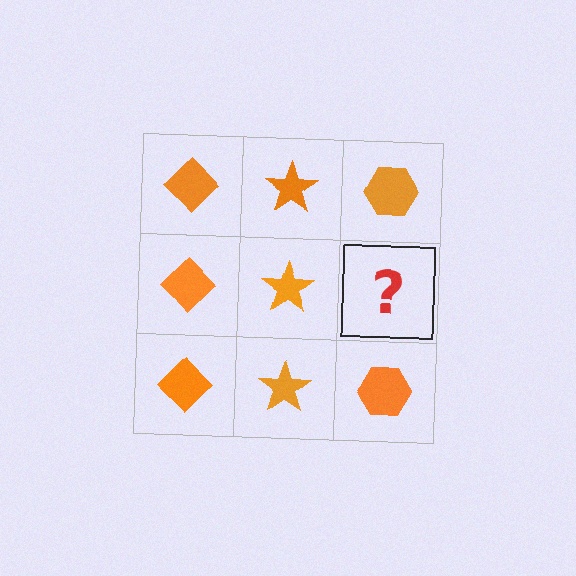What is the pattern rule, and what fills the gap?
The rule is that each column has a consistent shape. The gap should be filled with an orange hexagon.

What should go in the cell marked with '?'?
The missing cell should contain an orange hexagon.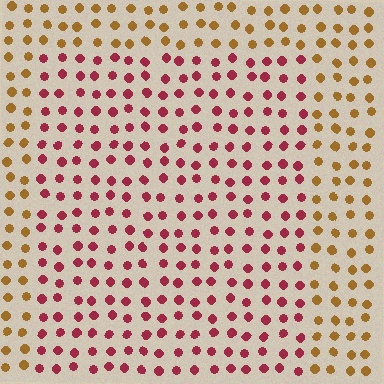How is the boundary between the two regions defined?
The boundary is defined purely by a slight shift in hue (about 51 degrees). Spacing, size, and orientation are identical on both sides.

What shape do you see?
I see a rectangle.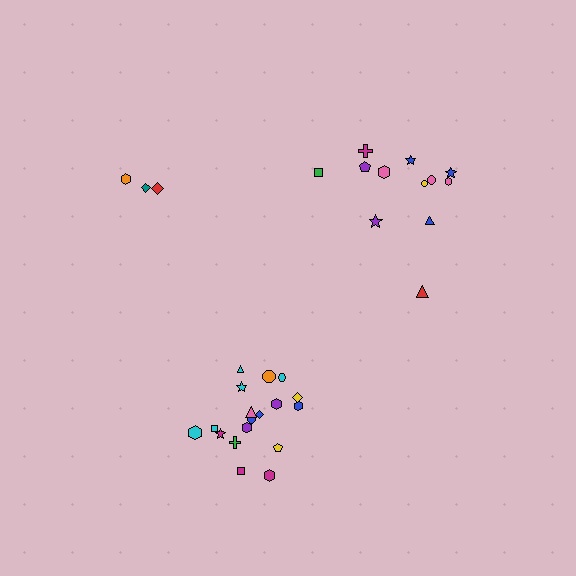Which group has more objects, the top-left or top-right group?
The top-right group.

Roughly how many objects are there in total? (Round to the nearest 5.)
Roughly 35 objects in total.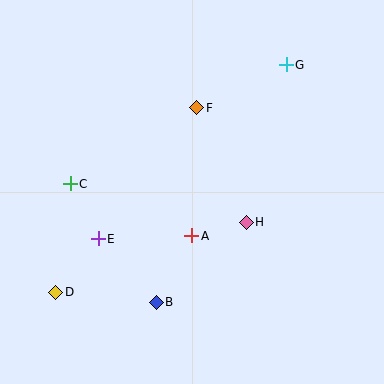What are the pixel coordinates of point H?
Point H is at (246, 222).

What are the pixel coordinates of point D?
Point D is at (56, 292).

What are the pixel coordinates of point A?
Point A is at (192, 236).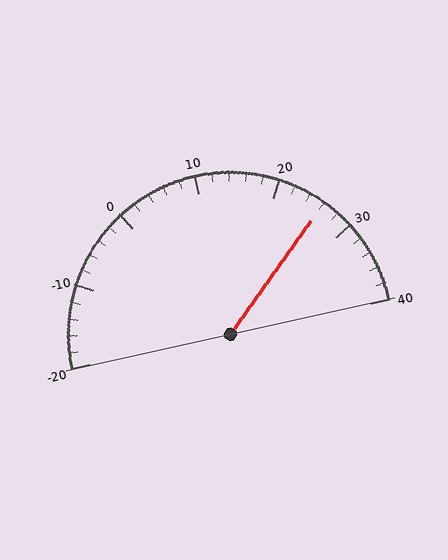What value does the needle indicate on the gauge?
The needle indicates approximately 26.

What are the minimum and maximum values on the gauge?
The gauge ranges from -20 to 40.